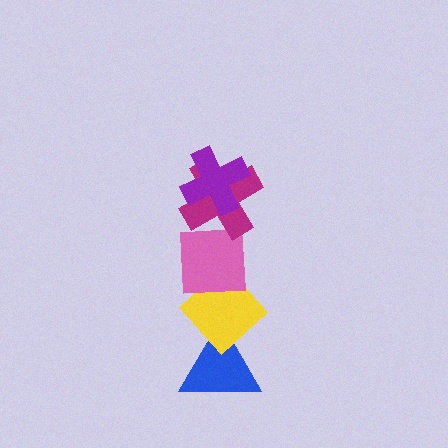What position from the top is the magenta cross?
The magenta cross is 2nd from the top.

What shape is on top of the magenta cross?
The purple cross is on top of the magenta cross.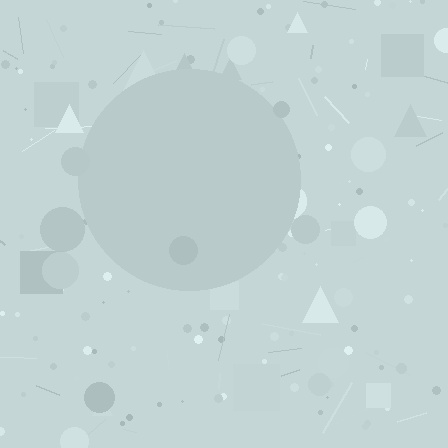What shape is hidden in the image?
A circle is hidden in the image.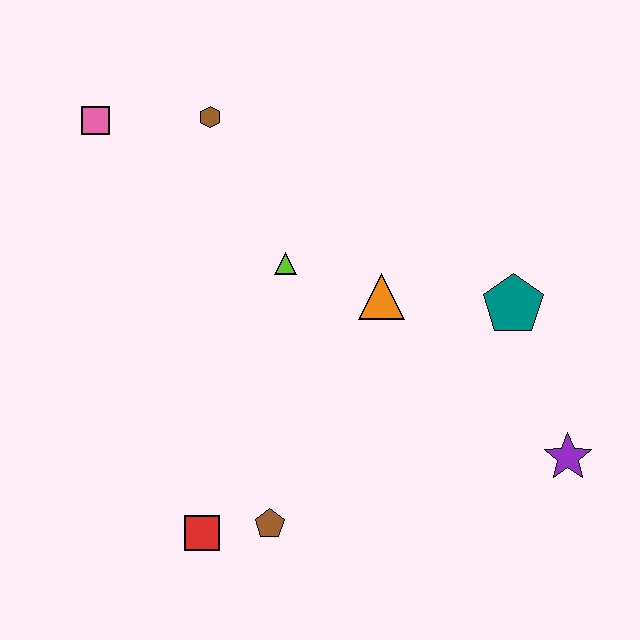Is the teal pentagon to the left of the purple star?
Yes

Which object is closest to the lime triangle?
The orange triangle is closest to the lime triangle.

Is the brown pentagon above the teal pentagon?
No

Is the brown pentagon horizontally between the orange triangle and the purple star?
No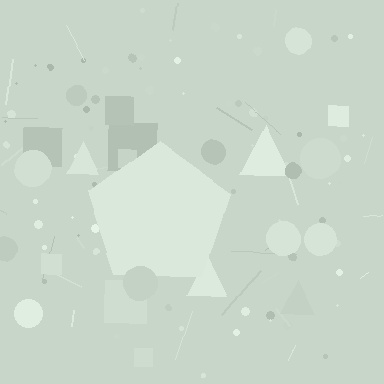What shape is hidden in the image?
A pentagon is hidden in the image.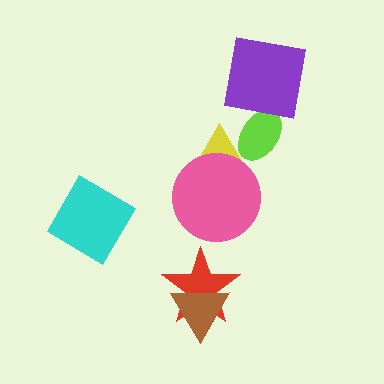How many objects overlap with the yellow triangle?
2 objects overlap with the yellow triangle.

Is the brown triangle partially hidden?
No, no other shape covers it.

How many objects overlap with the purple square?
0 objects overlap with the purple square.